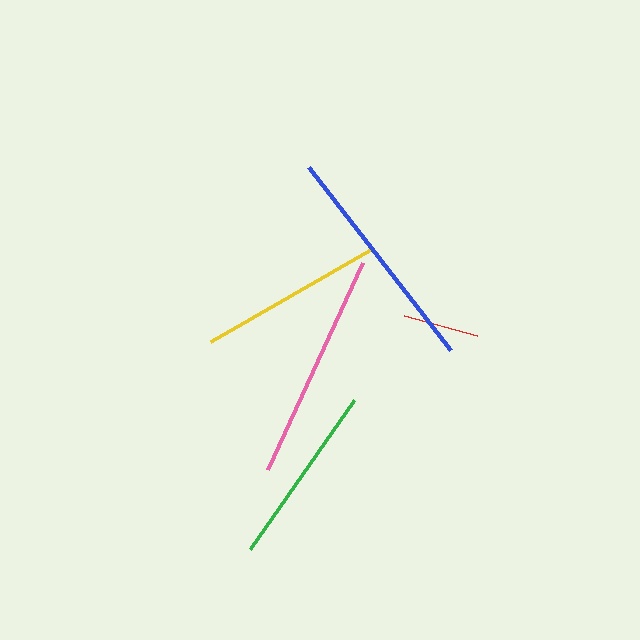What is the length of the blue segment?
The blue segment is approximately 232 pixels long.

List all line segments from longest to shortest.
From longest to shortest: blue, pink, yellow, green, red.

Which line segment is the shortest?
The red line is the shortest at approximately 75 pixels.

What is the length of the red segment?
The red segment is approximately 75 pixels long.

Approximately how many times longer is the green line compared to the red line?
The green line is approximately 2.4 times the length of the red line.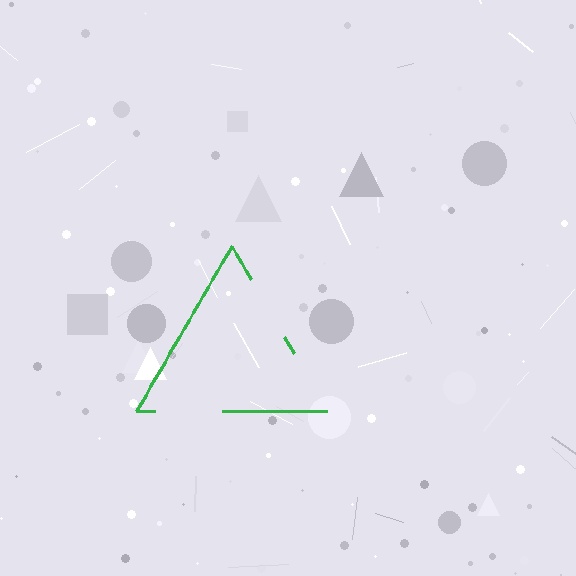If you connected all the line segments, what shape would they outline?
They would outline a triangle.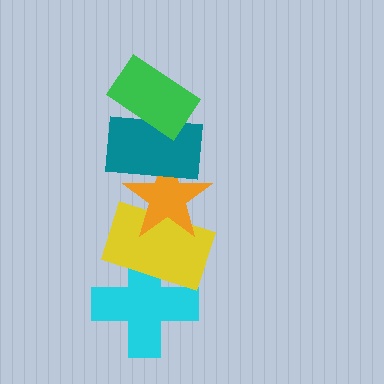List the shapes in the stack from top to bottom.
From top to bottom: the green rectangle, the teal rectangle, the orange star, the yellow rectangle, the cyan cross.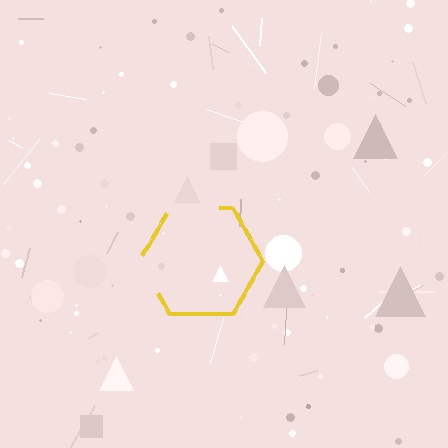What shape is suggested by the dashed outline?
The dashed outline suggests a hexagon.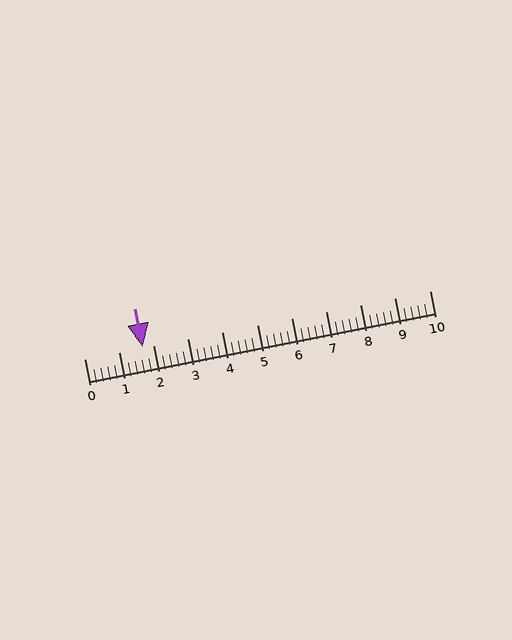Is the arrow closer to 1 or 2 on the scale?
The arrow is closer to 2.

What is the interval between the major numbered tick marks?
The major tick marks are spaced 1 units apart.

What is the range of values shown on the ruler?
The ruler shows values from 0 to 10.